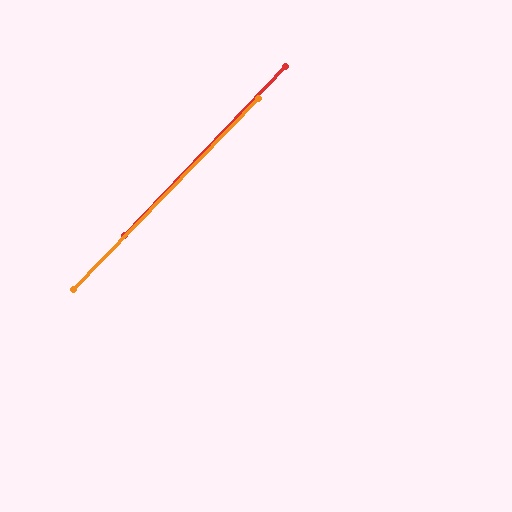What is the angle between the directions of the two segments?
Approximately 1 degree.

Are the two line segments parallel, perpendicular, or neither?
Parallel — their directions differ by only 0.7°.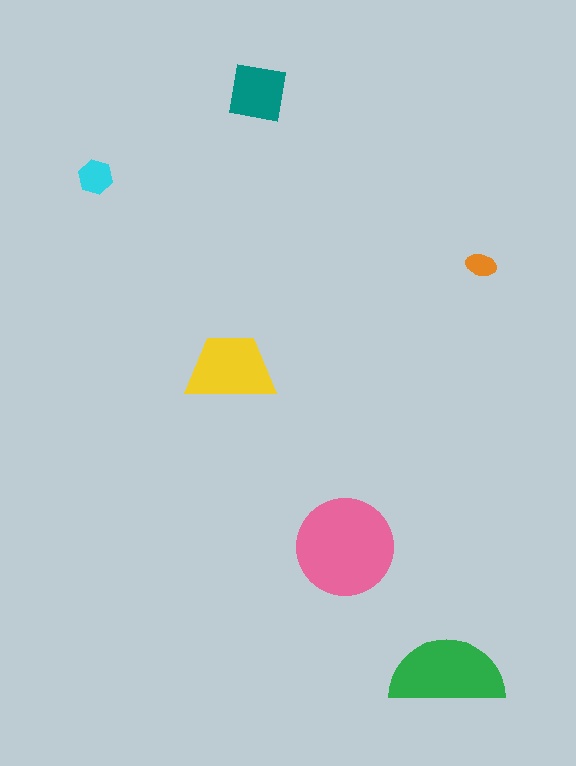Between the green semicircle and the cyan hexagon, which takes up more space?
The green semicircle.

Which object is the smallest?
The orange ellipse.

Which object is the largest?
The pink circle.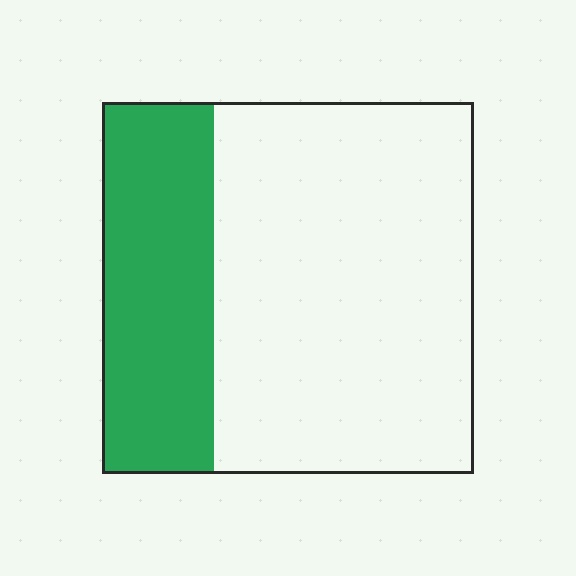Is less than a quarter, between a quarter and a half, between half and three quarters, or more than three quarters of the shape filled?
Between a quarter and a half.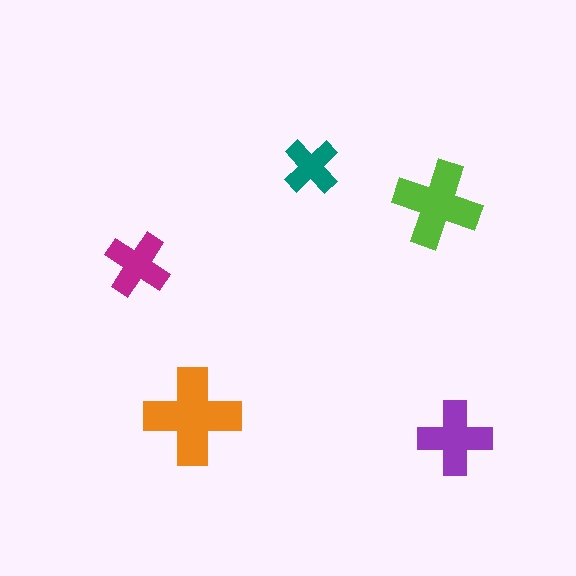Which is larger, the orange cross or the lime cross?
The orange one.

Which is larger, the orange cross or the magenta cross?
The orange one.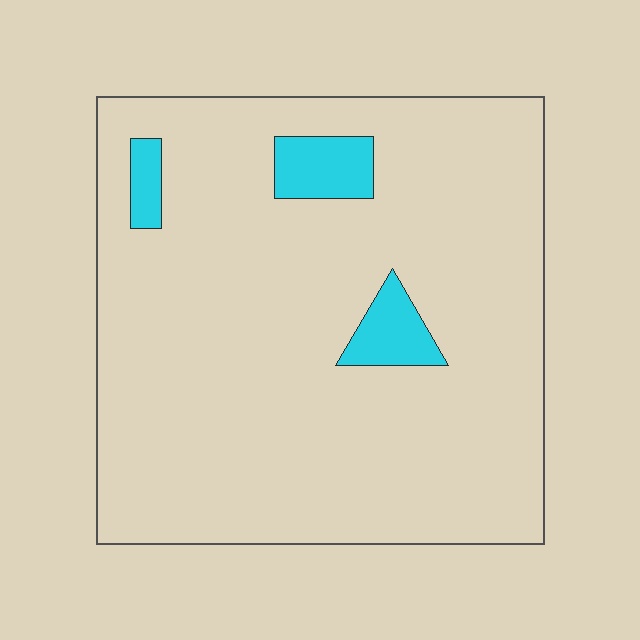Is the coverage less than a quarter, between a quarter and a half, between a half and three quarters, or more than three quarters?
Less than a quarter.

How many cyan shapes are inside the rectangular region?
3.